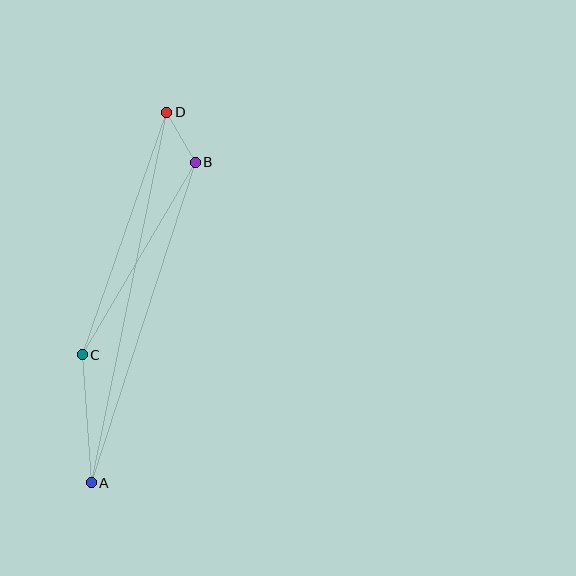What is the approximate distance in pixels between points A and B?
The distance between A and B is approximately 337 pixels.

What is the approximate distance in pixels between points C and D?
The distance between C and D is approximately 257 pixels.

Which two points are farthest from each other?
Points A and D are farthest from each other.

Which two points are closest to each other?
Points B and D are closest to each other.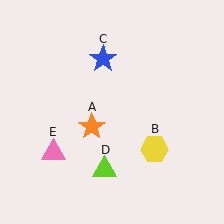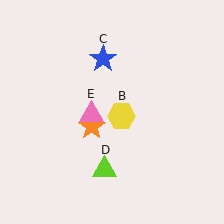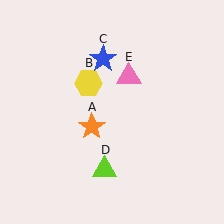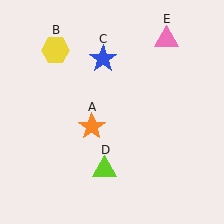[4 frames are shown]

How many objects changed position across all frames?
2 objects changed position: yellow hexagon (object B), pink triangle (object E).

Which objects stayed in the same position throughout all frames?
Orange star (object A) and blue star (object C) and lime triangle (object D) remained stationary.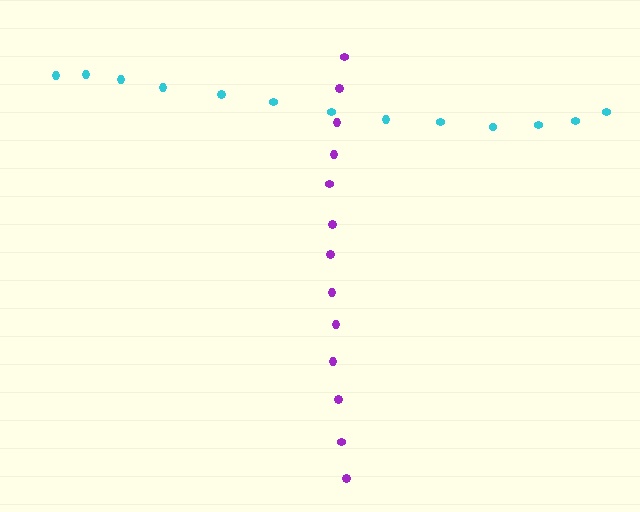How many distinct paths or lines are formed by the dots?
There are 2 distinct paths.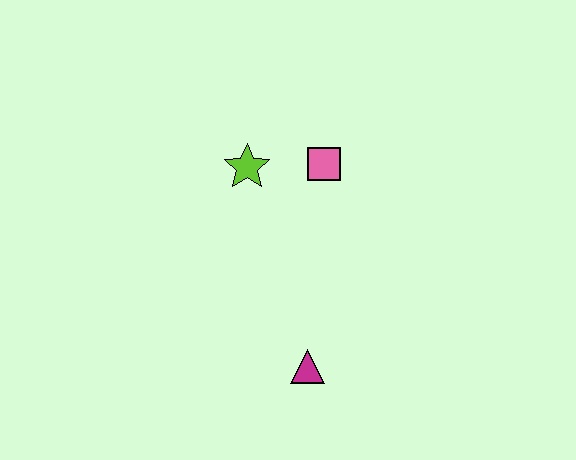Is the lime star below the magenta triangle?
No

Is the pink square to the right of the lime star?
Yes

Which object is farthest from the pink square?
The magenta triangle is farthest from the pink square.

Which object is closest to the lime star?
The pink square is closest to the lime star.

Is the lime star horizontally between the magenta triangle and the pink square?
No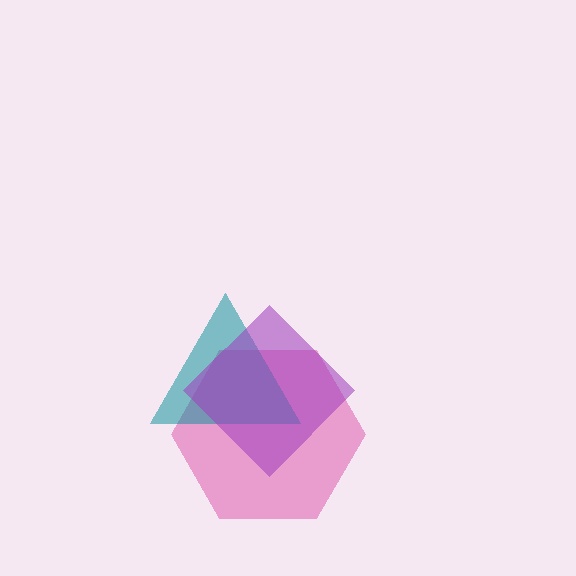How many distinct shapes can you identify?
There are 3 distinct shapes: a pink hexagon, a teal triangle, a purple diamond.